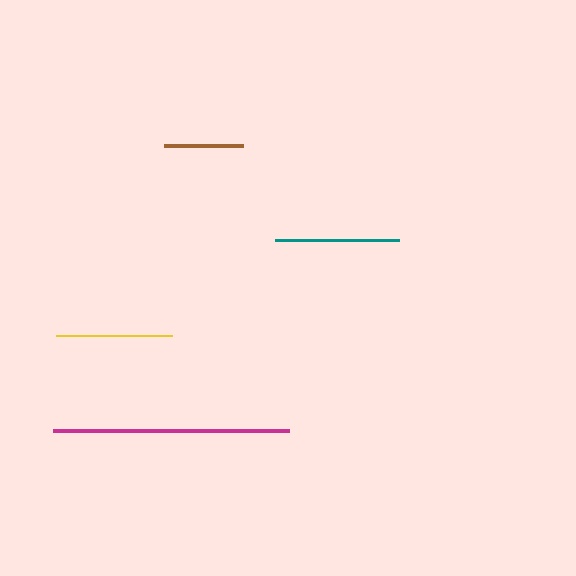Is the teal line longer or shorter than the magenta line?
The magenta line is longer than the teal line.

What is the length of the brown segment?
The brown segment is approximately 79 pixels long.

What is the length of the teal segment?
The teal segment is approximately 124 pixels long.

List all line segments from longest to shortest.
From longest to shortest: magenta, teal, yellow, brown.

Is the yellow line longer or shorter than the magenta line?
The magenta line is longer than the yellow line.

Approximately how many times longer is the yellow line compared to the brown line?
The yellow line is approximately 1.5 times the length of the brown line.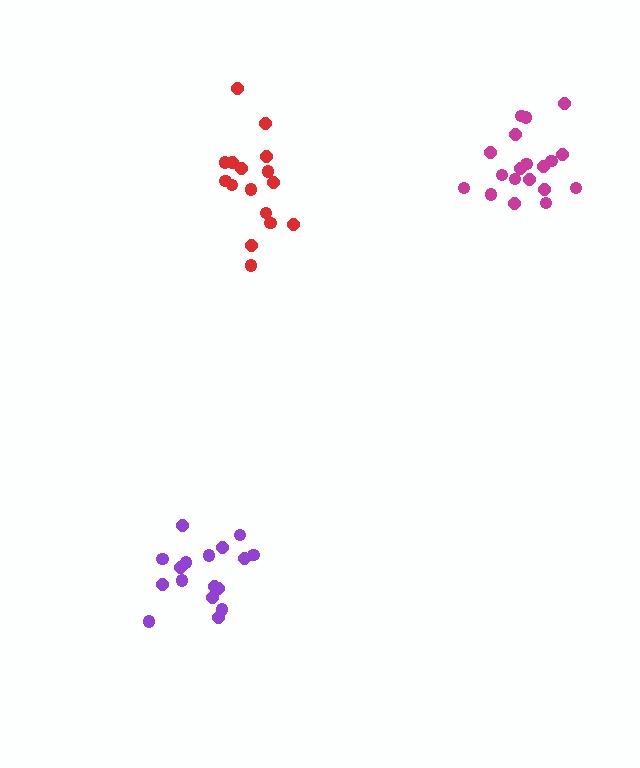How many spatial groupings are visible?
There are 3 spatial groupings.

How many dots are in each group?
Group 1: 19 dots, Group 2: 17 dots, Group 3: 16 dots (52 total).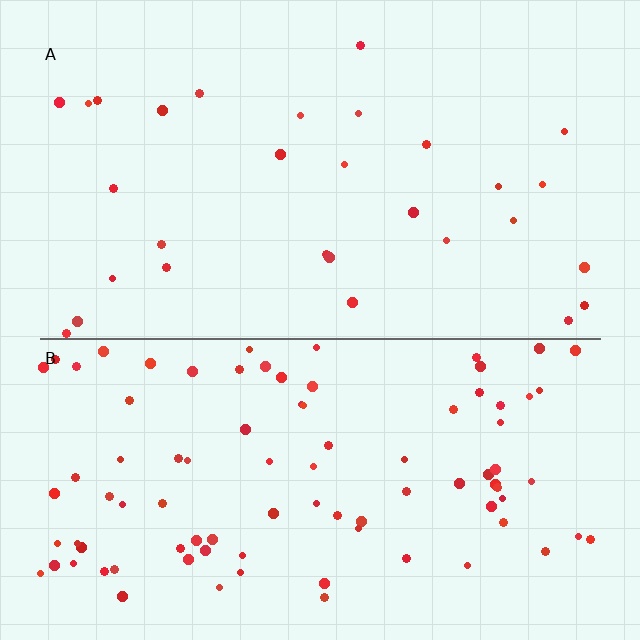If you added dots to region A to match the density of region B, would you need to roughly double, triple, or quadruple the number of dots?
Approximately triple.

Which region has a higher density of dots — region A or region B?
B (the bottom).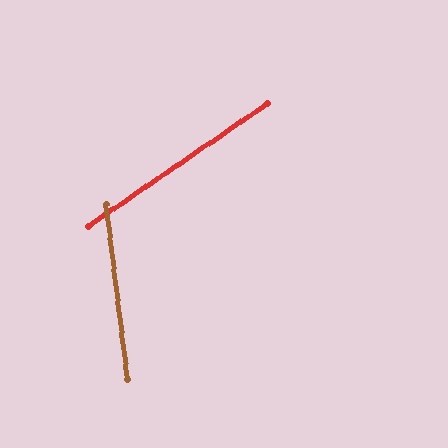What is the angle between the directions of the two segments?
Approximately 62 degrees.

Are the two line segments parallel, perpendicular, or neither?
Neither parallel nor perpendicular — they differ by about 62°.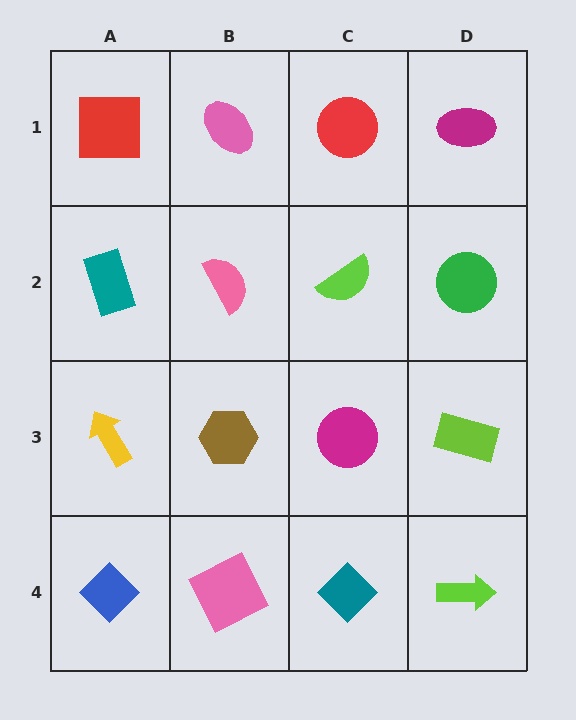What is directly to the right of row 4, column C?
A lime arrow.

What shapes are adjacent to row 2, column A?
A red square (row 1, column A), a yellow arrow (row 3, column A), a pink semicircle (row 2, column B).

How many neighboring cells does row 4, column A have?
2.